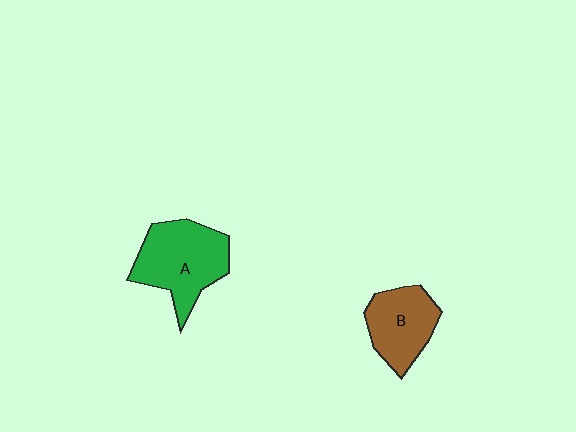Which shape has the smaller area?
Shape B (brown).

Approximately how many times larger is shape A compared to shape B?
Approximately 1.4 times.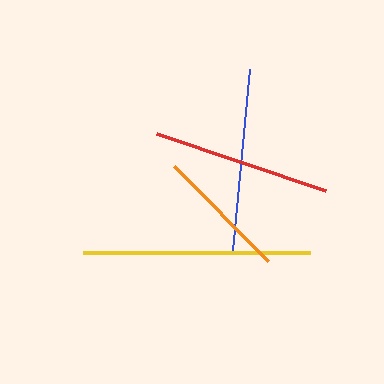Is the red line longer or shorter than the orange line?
The red line is longer than the orange line.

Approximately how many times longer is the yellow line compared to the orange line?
The yellow line is approximately 1.7 times the length of the orange line.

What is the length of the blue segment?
The blue segment is approximately 181 pixels long.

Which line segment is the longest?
The yellow line is the longest at approximately 227 pixels.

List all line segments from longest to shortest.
From longest to shortest: yellow, blue, red, orange.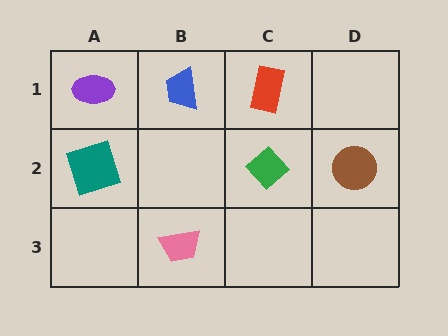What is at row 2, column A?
A teal square.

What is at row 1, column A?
A purple ellipse.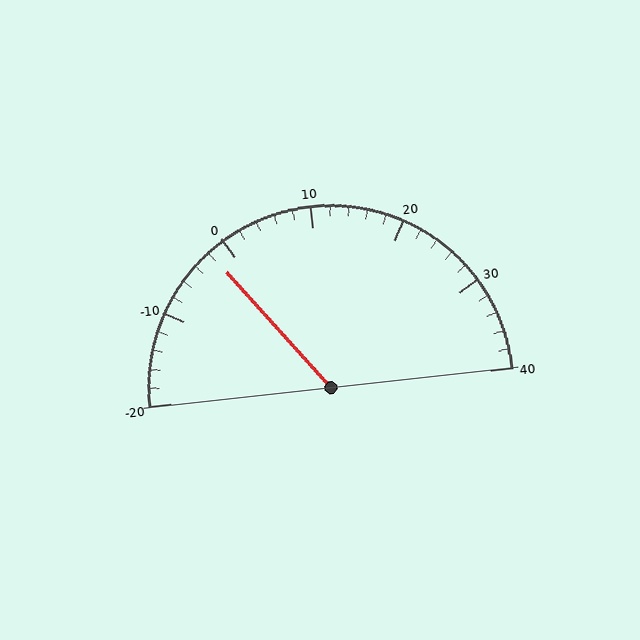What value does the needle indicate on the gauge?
The needle indicates approximately -2.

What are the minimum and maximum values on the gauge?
The gauge ranges from -20 to 40.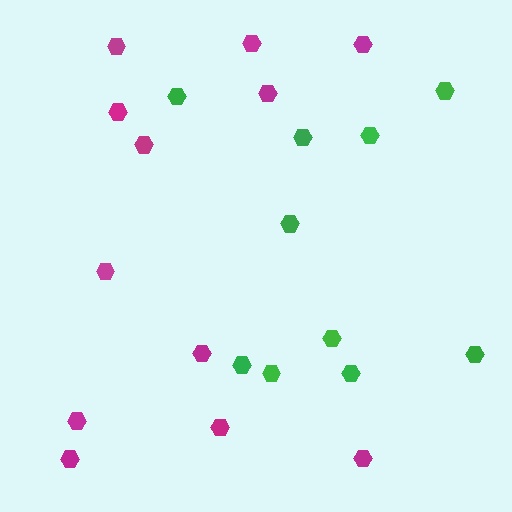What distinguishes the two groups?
There are 2 groups: one group of magenta hexagons (12) and one group of green hexagons (10).